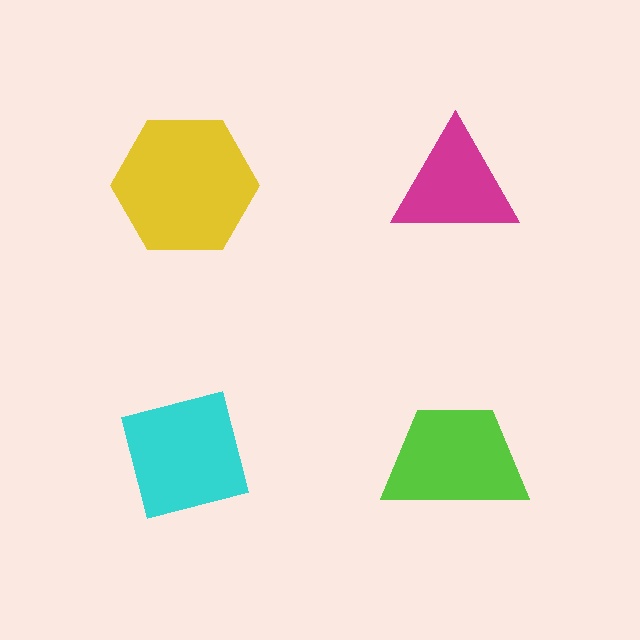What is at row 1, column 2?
A magenta triangle.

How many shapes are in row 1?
2 shapes.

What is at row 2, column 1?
A cyan square.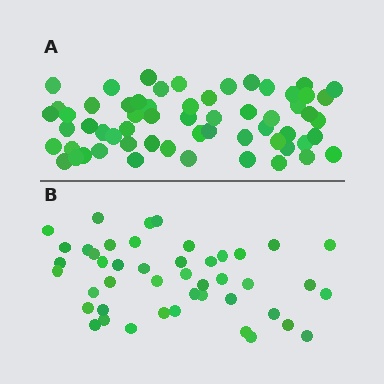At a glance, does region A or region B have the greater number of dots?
Region A (the top region) has more dots.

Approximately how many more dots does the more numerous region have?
Region A has approximately 15 more dots than region B.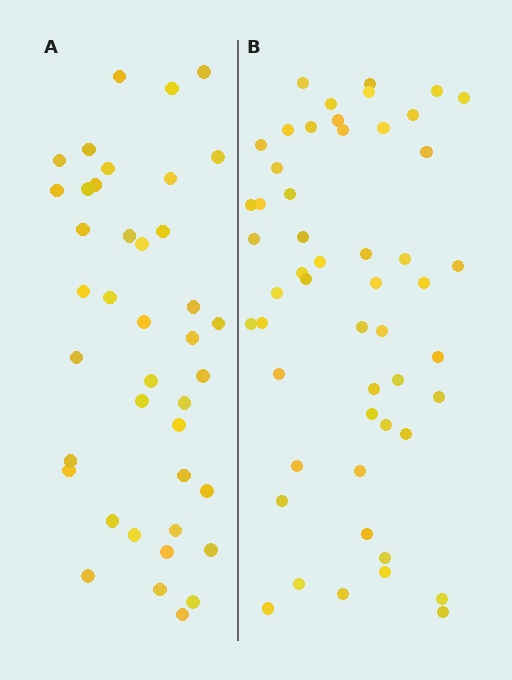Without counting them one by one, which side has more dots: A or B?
Region B (the right region) has more dots.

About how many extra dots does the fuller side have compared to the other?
Region B has roughly 12 or so more dots than region A.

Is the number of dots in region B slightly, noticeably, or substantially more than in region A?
Region B has noticeably more, but not dramatically so. The ratio is roughly 1.3 to 1.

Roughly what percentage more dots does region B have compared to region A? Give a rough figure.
About 30% more.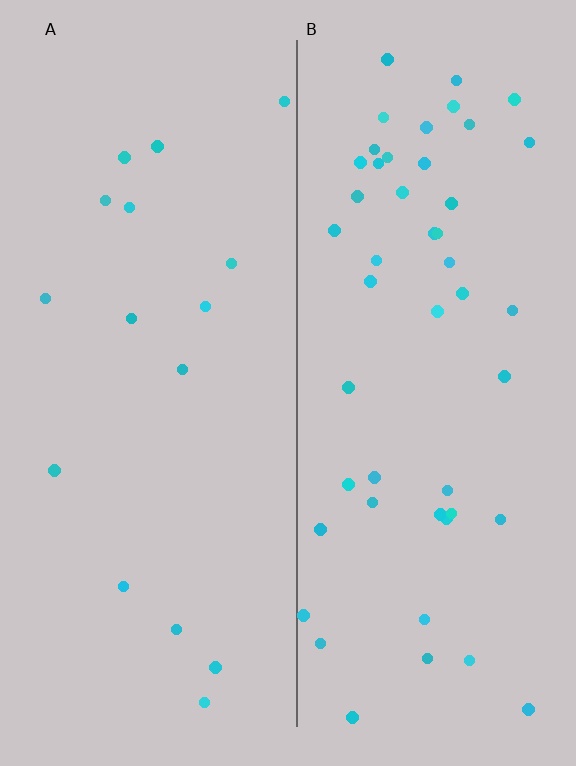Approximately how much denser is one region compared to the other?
Approximately 3.1× — region B over region A.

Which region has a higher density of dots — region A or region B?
B (the right).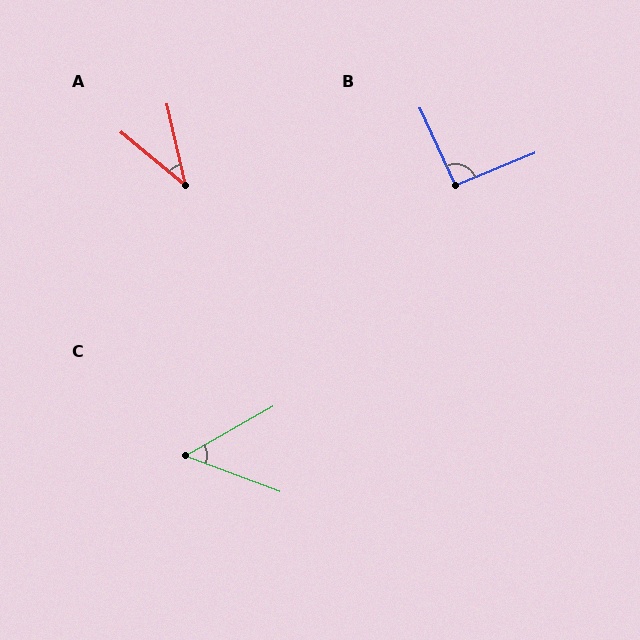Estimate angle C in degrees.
Approximately 50 degrees.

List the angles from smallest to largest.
A (37°), C (50°), B (93°).